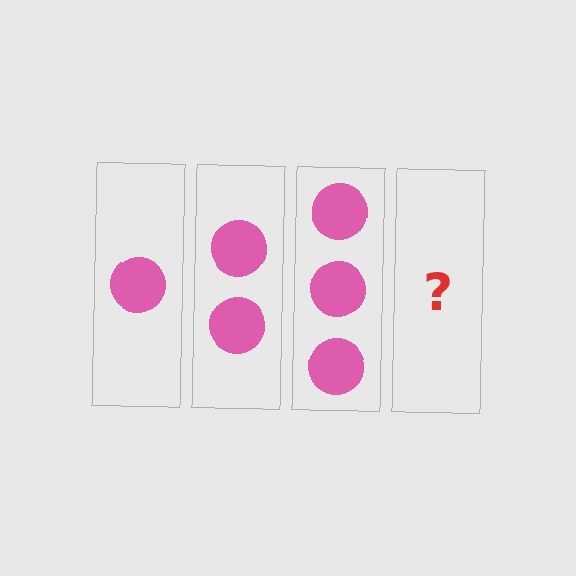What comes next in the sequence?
The next element should be 4 circles.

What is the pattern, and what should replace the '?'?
The pattern is that each step adds one more circle. The '?' should be 4 circles.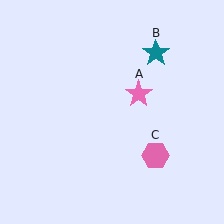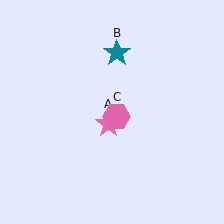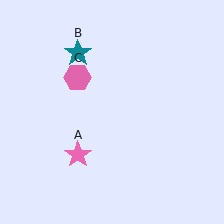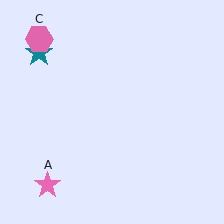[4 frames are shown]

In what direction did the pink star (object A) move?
The pink star (object A) moved down and to the left.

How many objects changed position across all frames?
3 objects changed position: pink star (object A), teal star (object B), pink hexagon (object C).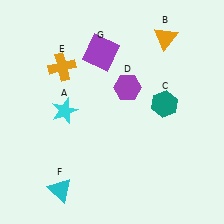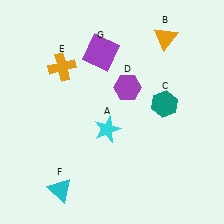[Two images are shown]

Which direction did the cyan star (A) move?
The cyan star (A) moved right.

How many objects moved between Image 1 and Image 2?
1 object moved between the two images.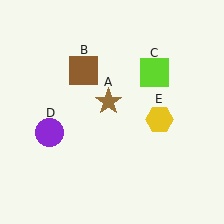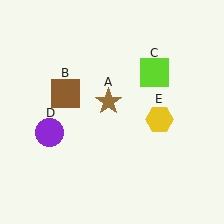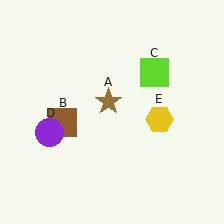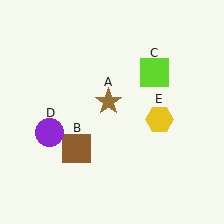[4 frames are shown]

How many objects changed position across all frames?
1 object changed position: brown square (object B).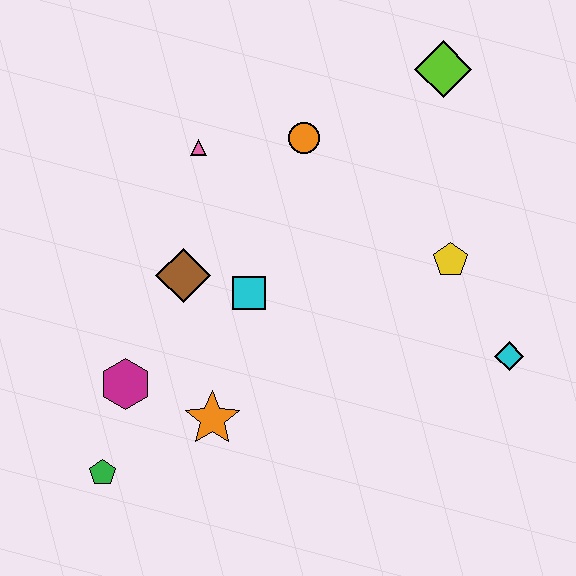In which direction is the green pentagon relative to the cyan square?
The green pentagon is below the cyan square.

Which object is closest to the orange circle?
The pink triangle is closest to the orange circle.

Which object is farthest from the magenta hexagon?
The lime diamond is farthest from the magenta hexagon.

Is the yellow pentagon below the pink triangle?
Yes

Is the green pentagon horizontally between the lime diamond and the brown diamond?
No